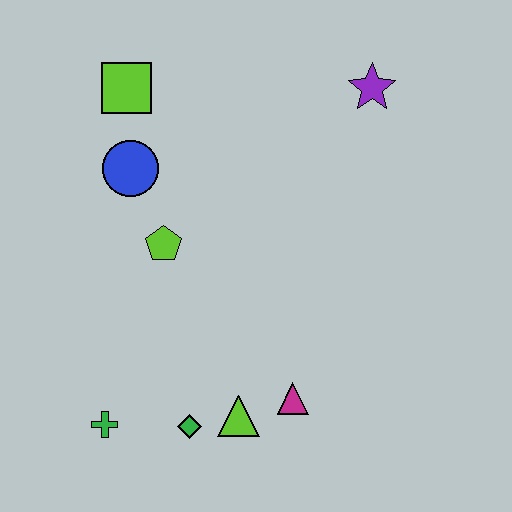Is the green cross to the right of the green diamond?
No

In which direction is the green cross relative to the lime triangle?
The green cross is to the left of the lime triangle.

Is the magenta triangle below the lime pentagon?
Yes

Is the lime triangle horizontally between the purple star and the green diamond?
Yes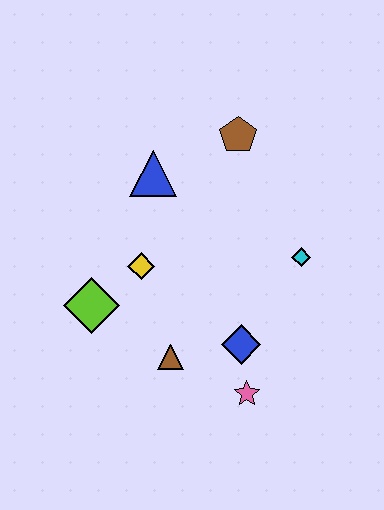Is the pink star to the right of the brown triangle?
Yes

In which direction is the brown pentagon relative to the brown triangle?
The brown pentagon is above the brown triangle.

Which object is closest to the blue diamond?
The pink star is closest to the blue diamond.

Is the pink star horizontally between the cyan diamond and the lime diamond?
Yes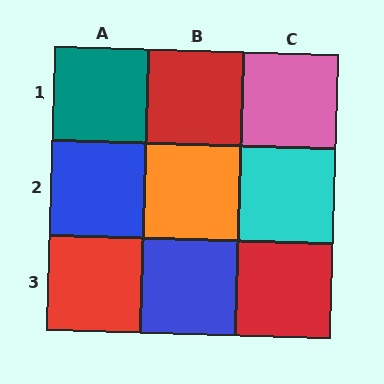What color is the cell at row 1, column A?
Teal.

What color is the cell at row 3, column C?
Red.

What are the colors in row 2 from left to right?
Blue, orange, cyan.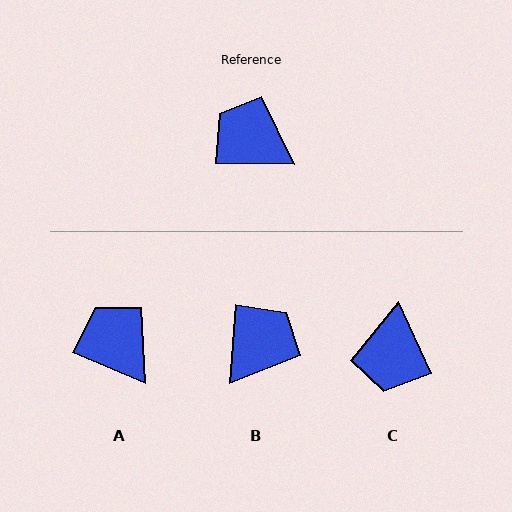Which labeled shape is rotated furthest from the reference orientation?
C, about 115 degrees away.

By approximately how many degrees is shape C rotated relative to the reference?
Approximately 115 degrees counter-clockwise.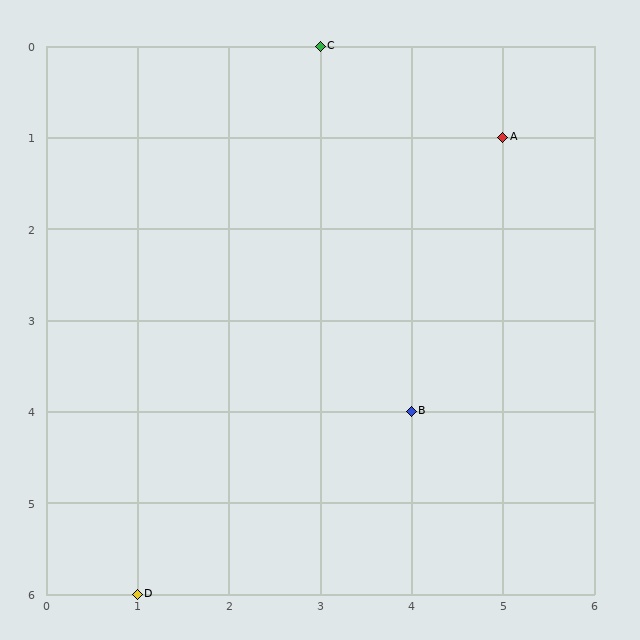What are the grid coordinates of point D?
Point D is at grid coordinates (1, 6).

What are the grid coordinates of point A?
Point A is at grid coordinates (5, 1).